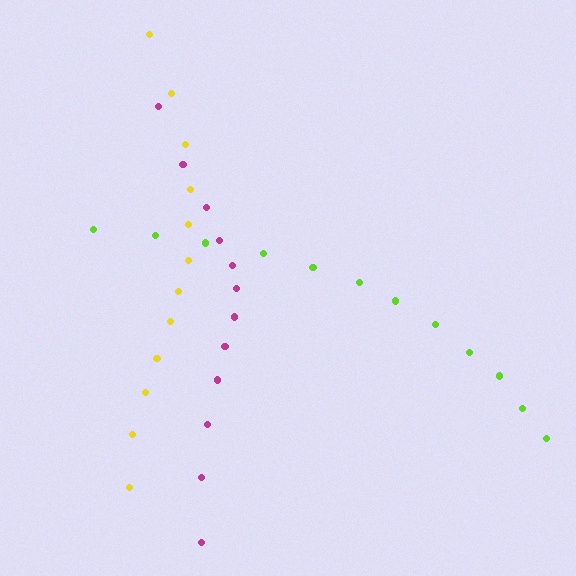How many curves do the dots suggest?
There are 3 distinct paths.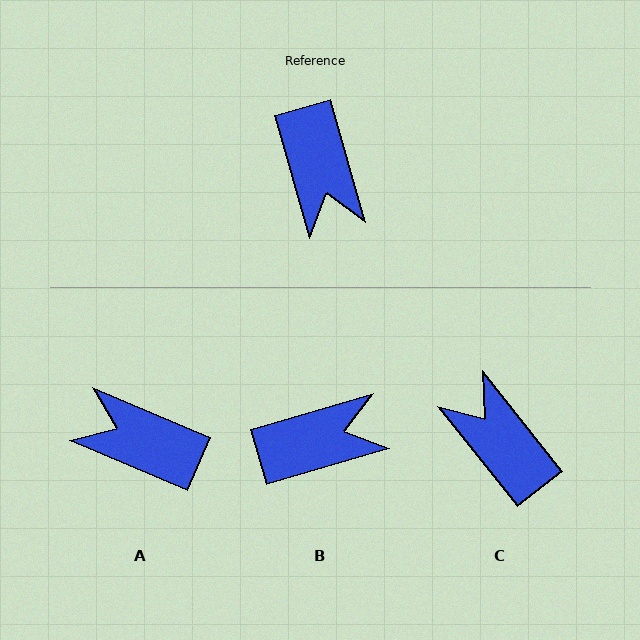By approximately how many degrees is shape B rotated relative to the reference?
Approximately 91 degrees counter-clockwise.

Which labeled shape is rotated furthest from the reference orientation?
C, about 157 degrees away.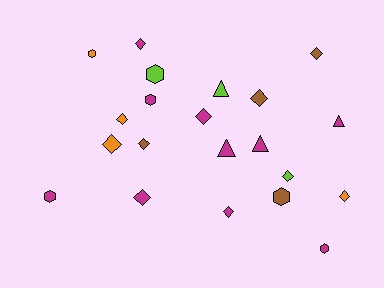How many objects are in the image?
There are 21 objects.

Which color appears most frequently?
Magenta, with 10 objects.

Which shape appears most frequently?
Diamond, with 11 objects.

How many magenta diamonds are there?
There are 4 magenta diamonds.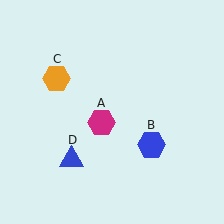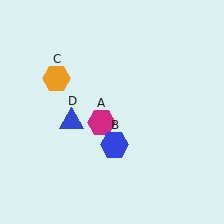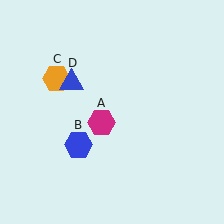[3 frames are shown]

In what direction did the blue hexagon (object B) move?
The blue hexagon (object B) moved left.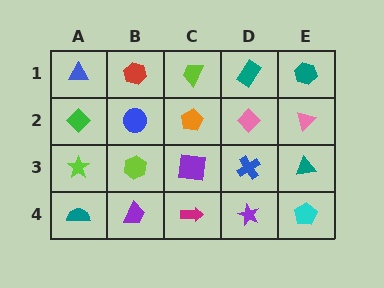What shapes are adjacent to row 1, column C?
An orange pentagon (row 2, column C), a red hexagon (row 1, column B), a teal rectangle (row 1, column D).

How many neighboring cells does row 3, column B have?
4.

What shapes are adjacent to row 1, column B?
A blue circle (row 2, column B), a blue triangle (row 1, column A), a lime trapezoid (row 1, column C).